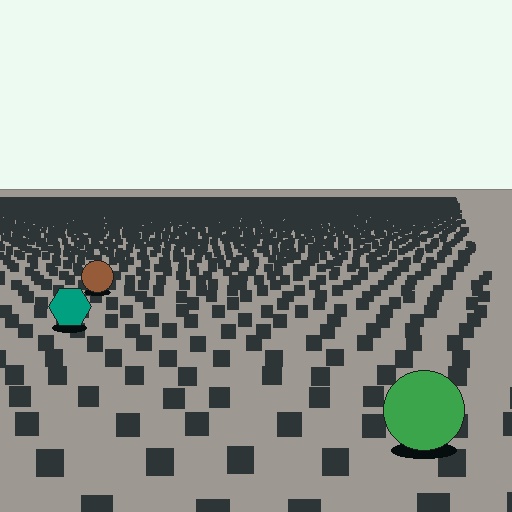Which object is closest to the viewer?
The green circle is closest. The texture marks near it are larger and more spread out.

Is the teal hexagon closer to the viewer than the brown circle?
Yes. The teal hexagon is closer — you can tell from the texture gradient: the ground texture is coarser near it.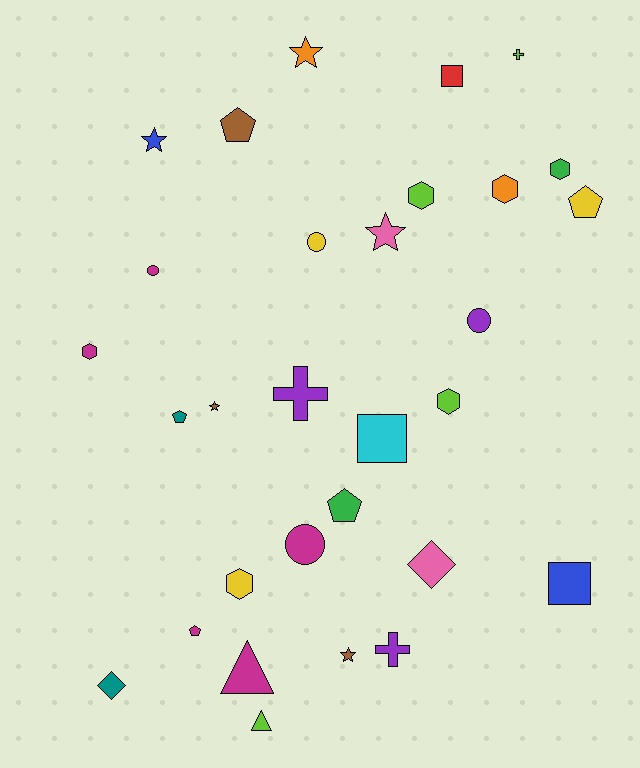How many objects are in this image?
There are 30 objects.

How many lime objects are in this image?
There are 4 lime objects.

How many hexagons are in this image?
There are 6 hexagons.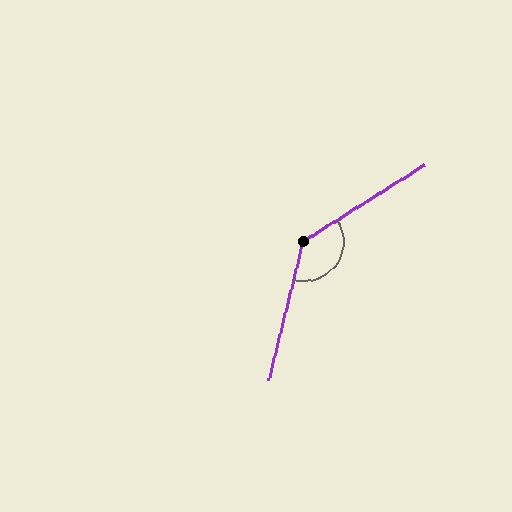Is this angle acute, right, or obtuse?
It is obtuse.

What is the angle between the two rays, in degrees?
Approximately 136 degrees.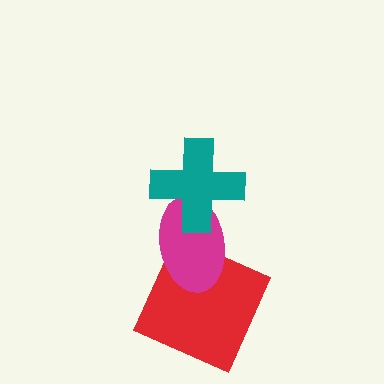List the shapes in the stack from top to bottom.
From top to bottom: the teal cross, the magenta ellipse, the red square.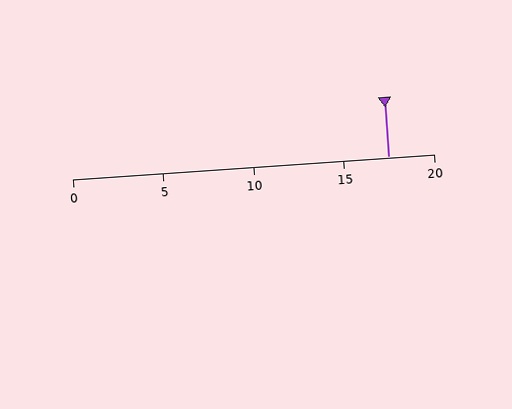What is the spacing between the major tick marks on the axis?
The major ticks are spaced 5 apart.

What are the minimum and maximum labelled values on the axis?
The axis runs from 0 to 20.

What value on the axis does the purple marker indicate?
The marker indicates approximately 17.5.